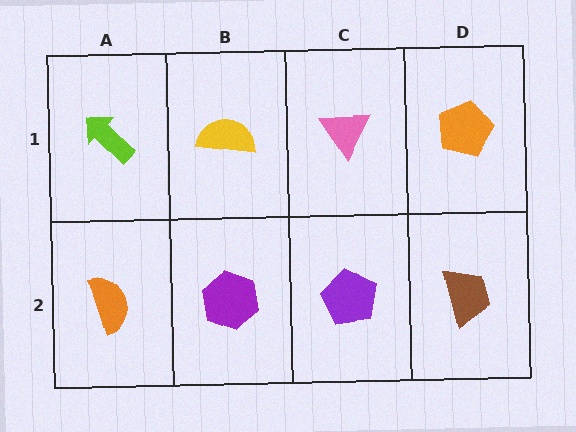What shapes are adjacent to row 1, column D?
A brown trapezoid (row 2, column D), a pink triangle (row 1, column C).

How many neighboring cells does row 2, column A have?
2.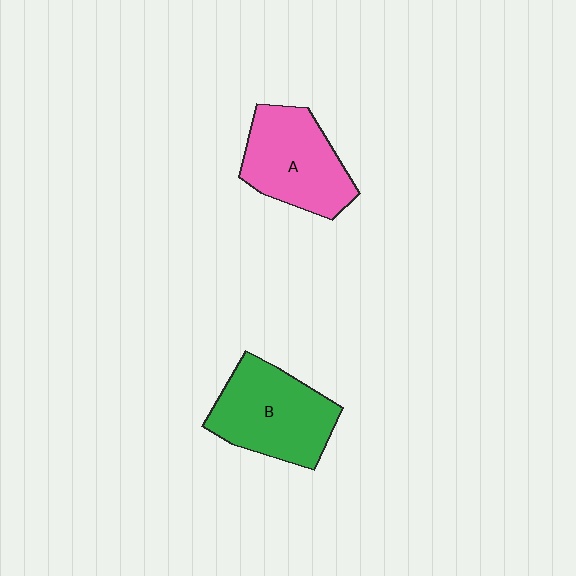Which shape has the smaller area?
Shape A (pink).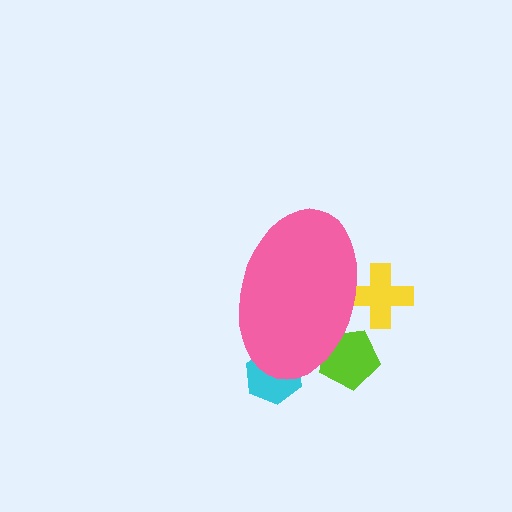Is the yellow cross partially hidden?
Yes, the yellow cross is partially hidden behind the pink ellipse.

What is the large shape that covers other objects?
A pink ellipse.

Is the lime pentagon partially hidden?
Yes, the lime pentagon is partially hidden behind the pink ellipse.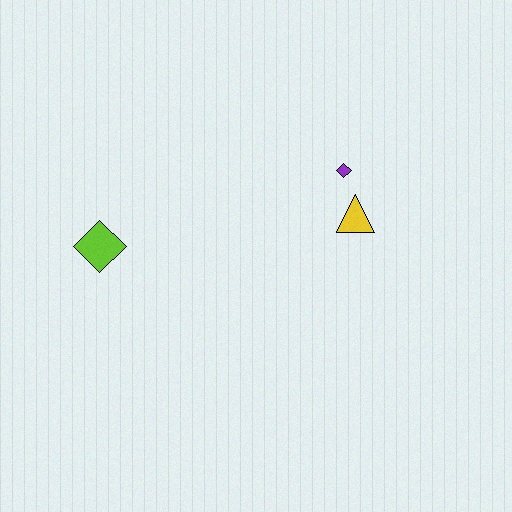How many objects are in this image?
There are 3 objects.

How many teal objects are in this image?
There are no teal objects.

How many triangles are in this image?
There is 1 triangle.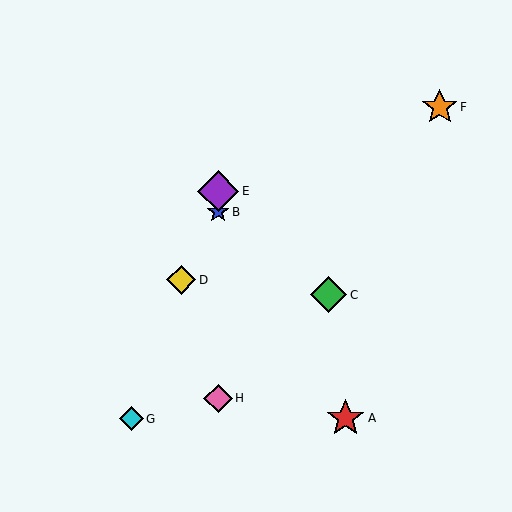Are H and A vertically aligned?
No, H is at x≈218 and A is at x≈345.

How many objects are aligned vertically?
3 objects (B, E, H) are aligned vertically.